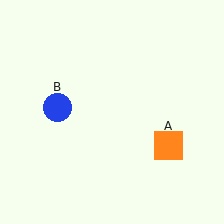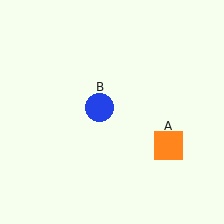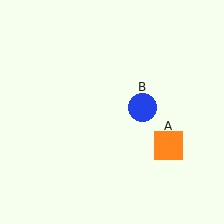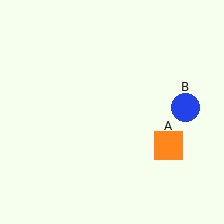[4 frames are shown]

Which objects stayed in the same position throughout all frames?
Orange square (object A) remained stationary.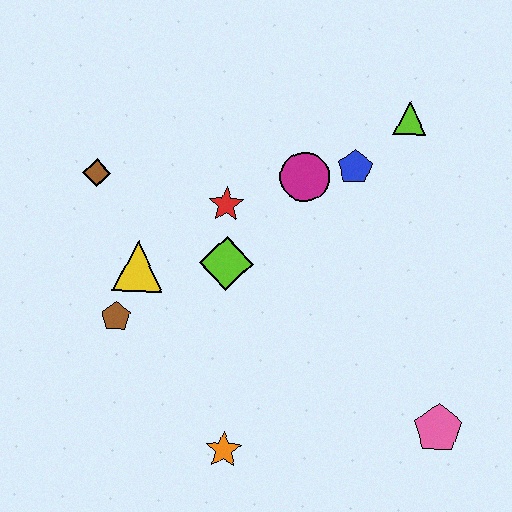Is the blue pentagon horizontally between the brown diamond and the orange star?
No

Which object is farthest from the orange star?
The lime triangle is farthest from the orange star.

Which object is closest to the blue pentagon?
The magenta circle is closest to the blue pentagon.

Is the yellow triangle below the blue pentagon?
Yes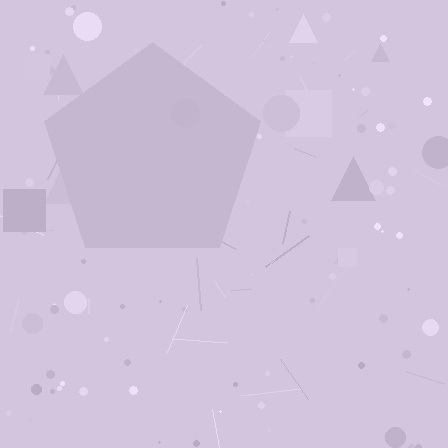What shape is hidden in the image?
A pentagon is hidden in the image.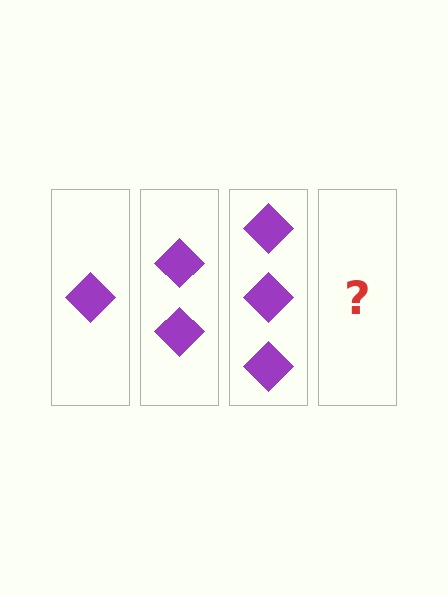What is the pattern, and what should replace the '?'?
The pattern is that each step adds one more diamond. The '?' should be 4 diamonds.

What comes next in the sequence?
The next element should be 4 diamonds.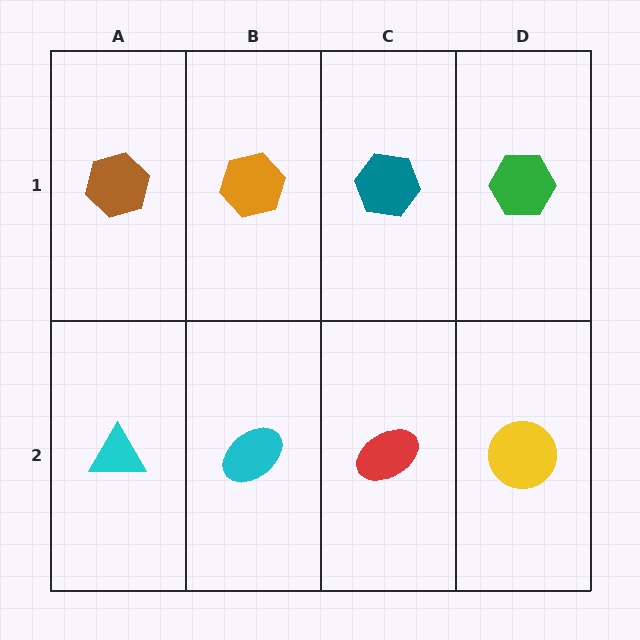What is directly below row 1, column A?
A cyan triangle.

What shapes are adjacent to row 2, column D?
A green hexagon (row 1, column D), a red ellipse (row 2, column C).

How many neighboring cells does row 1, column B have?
3.